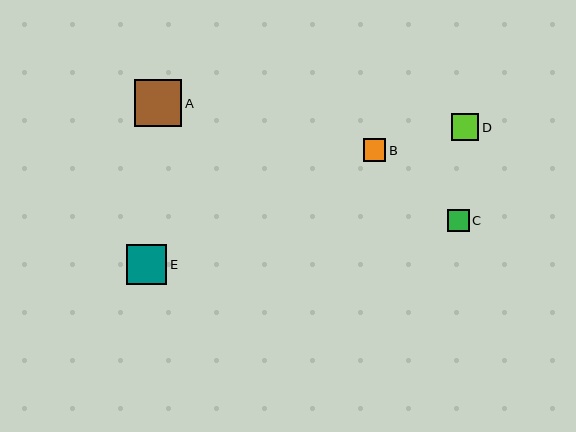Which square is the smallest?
Square C is the smallest with a size of approximately 22 pixels.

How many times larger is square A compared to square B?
Square A is approximately 2.1 times the size of square B.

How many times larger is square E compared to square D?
Square E is approximately 1.5 times the size of square D.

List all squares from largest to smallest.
From largest to smallest: A, E, D, B, C.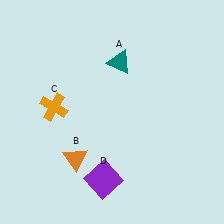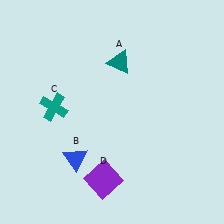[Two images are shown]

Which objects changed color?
B changed from orange to blue. C changed from orange to teal.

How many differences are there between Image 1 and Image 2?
There are 2 differences between the two images.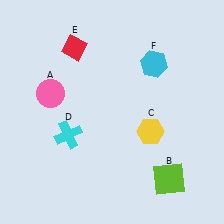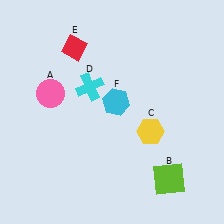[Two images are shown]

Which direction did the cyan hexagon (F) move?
The cyan hexagon (F) moved down.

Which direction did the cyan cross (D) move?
The cyan cross (D) moved up.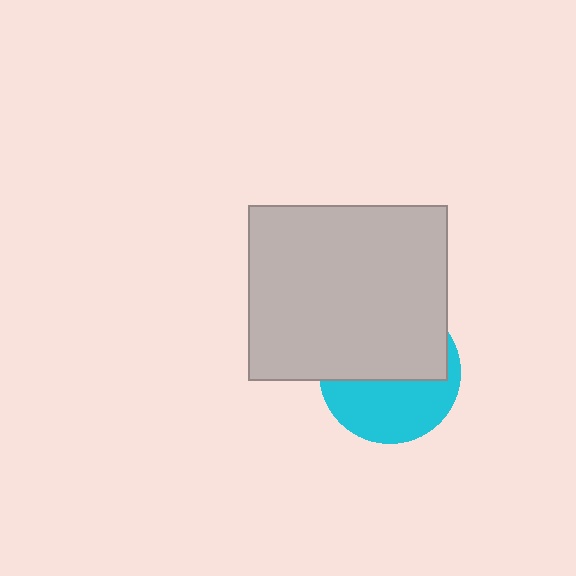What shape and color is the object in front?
The object in front is a light gray rectangle.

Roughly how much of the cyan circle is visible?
About half of it is visible (roughly 45%).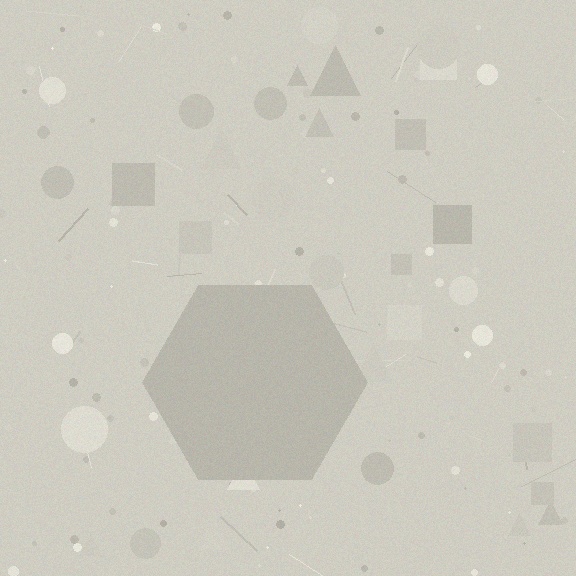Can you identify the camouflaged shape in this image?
The camouflaged shape is a hexagon.